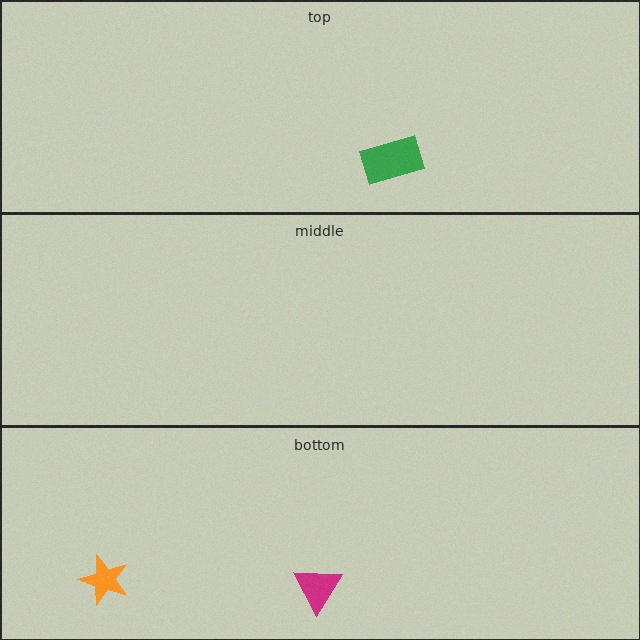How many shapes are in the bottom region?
2.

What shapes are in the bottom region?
The orange star, the magenta triangle.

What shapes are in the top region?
The green rectangle.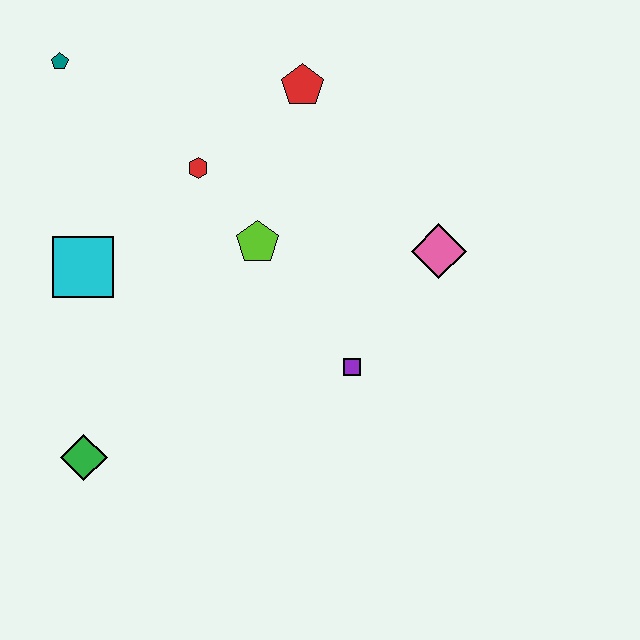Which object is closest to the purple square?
The pink diamond is closest to the purple square.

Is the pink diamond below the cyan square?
No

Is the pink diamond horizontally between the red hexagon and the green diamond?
No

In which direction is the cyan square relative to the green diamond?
The cyan square is above the green diamond.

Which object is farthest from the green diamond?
The red pentagon is farthest from the green diamond.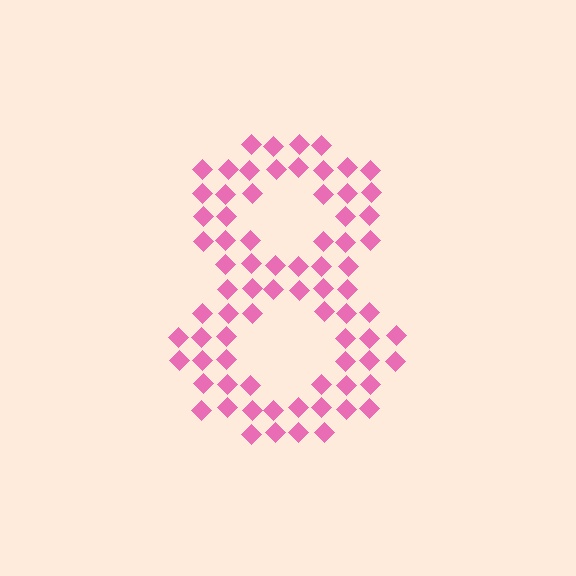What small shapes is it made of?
It is made of small diamonds.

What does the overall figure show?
The overall figure shows the digit 8.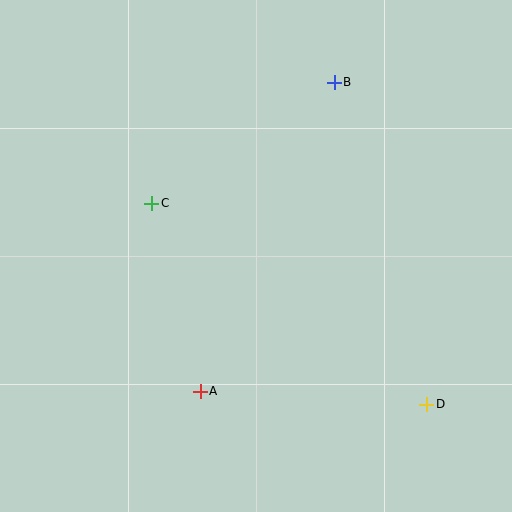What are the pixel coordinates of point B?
Point B is at (334, 82).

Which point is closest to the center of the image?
Point C at (152, 203) is closest to the center.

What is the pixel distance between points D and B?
The distance between D and B is 335 pixels.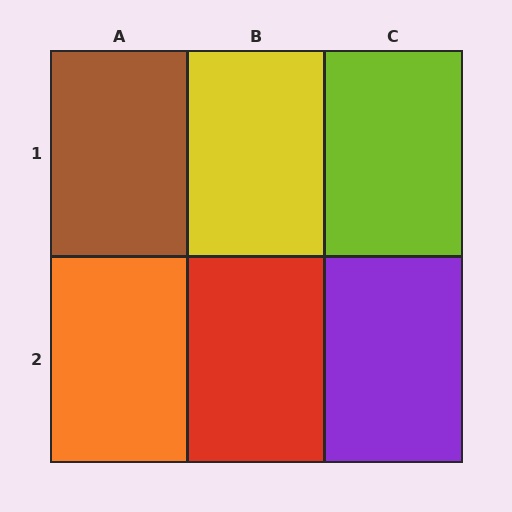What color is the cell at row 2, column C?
Purple.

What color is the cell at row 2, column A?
Orange.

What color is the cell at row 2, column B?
Red.